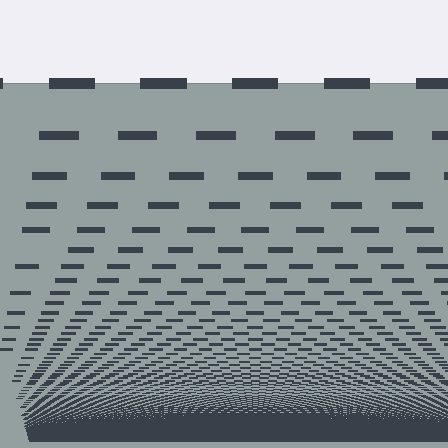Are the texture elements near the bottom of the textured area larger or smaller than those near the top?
Smaller. The gradient is inverted — elements near the bottom are smaller and denser.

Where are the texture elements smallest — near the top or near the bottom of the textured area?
Near the bottom.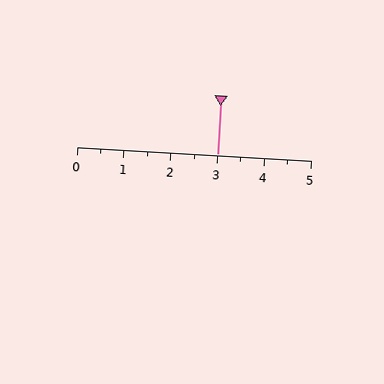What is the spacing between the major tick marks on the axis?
The major ticks are spaced 1 apart.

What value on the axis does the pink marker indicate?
The marker indicates approximately 3.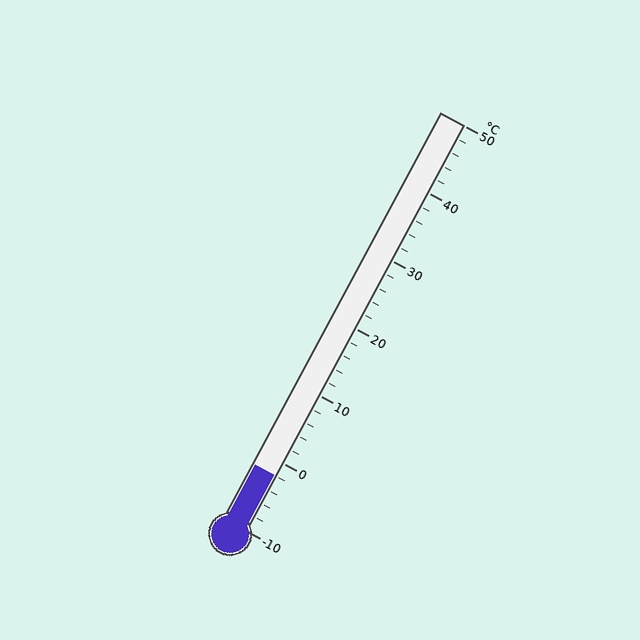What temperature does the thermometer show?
The thermometer shows approximately -2°C.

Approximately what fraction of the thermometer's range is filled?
The thermometer is filled to approximately 15% of its range.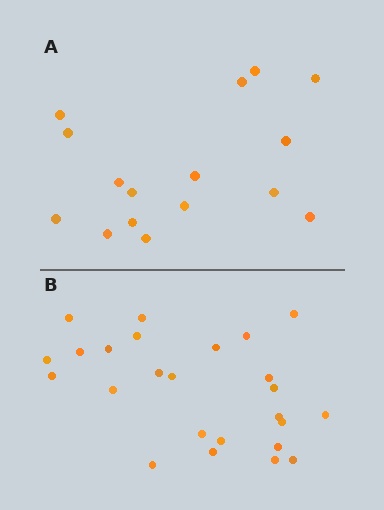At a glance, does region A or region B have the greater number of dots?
Region B (the bottom region) has more dots.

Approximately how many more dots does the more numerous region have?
Region B has roughly 8 or so more dots than region A.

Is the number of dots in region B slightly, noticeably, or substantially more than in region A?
Region B has substantially more. The ratio is roughly 1.6 to 1.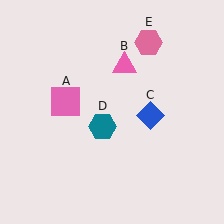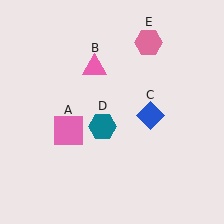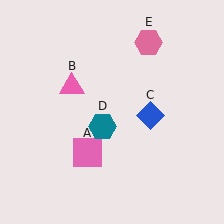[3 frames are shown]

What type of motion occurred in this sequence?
The pink square (object A), pink triangle (object B) rotated counterclockwise around the center of the scene.